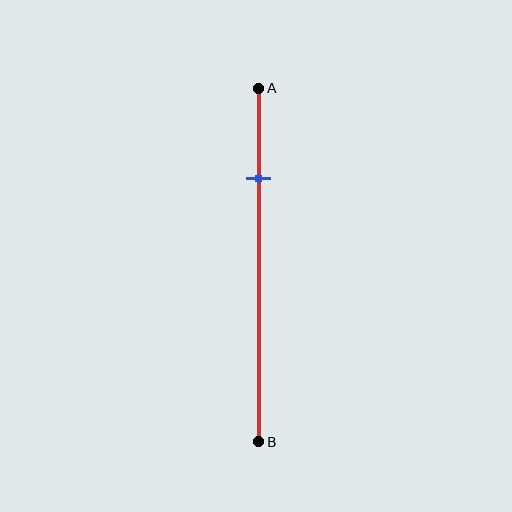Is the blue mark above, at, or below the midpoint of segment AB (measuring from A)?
The blue mark is above the midpoint of segment AB.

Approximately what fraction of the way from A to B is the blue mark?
The blue mark is approximately 25% of the way from A to B.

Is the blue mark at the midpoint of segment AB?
No, the mark is at about 25% from A, not at the 50% midpoint.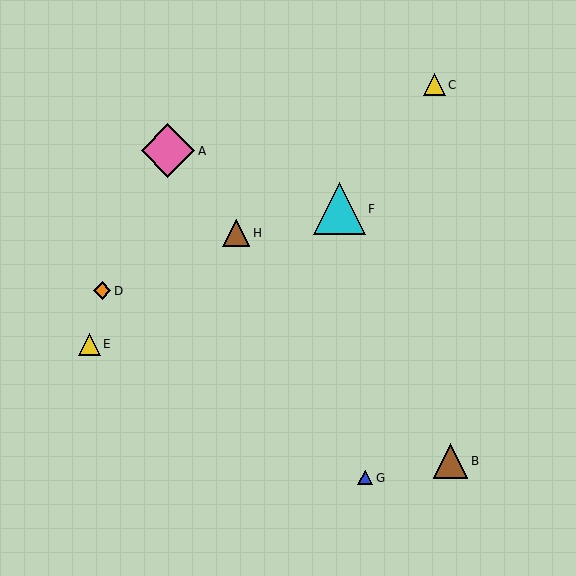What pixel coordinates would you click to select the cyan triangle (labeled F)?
Click at (339, 209) to select the cyan triangle F.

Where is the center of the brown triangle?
The center of the brown triangle is at (450, 461).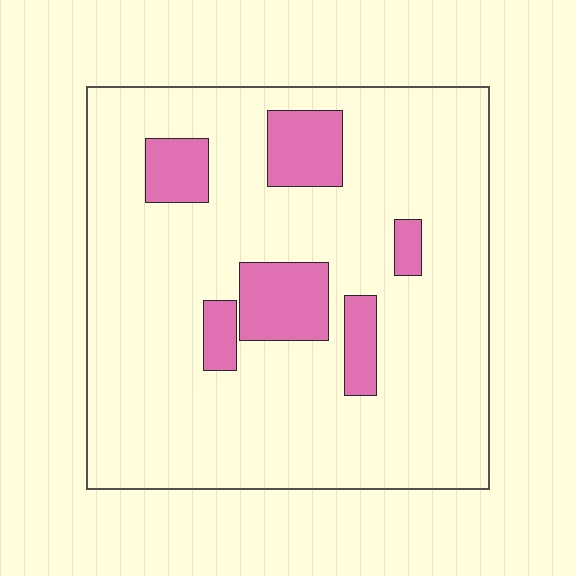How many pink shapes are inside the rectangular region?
6.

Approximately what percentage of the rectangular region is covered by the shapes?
Approximately 15%.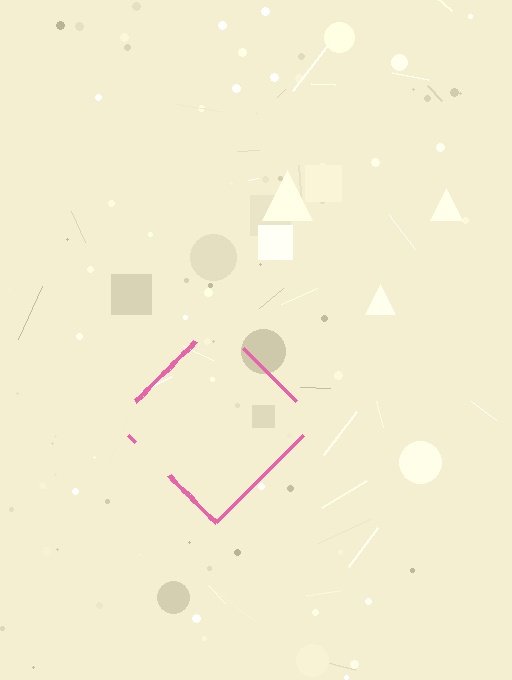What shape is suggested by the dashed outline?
The dashed outline suggests a diamond.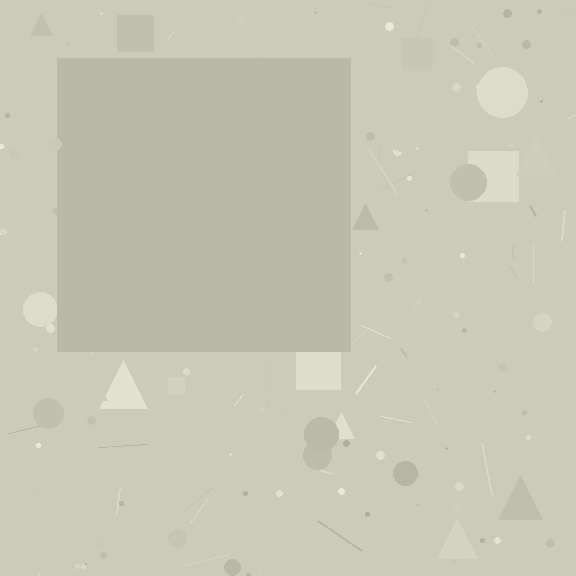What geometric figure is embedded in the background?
A square is embedded in the background.